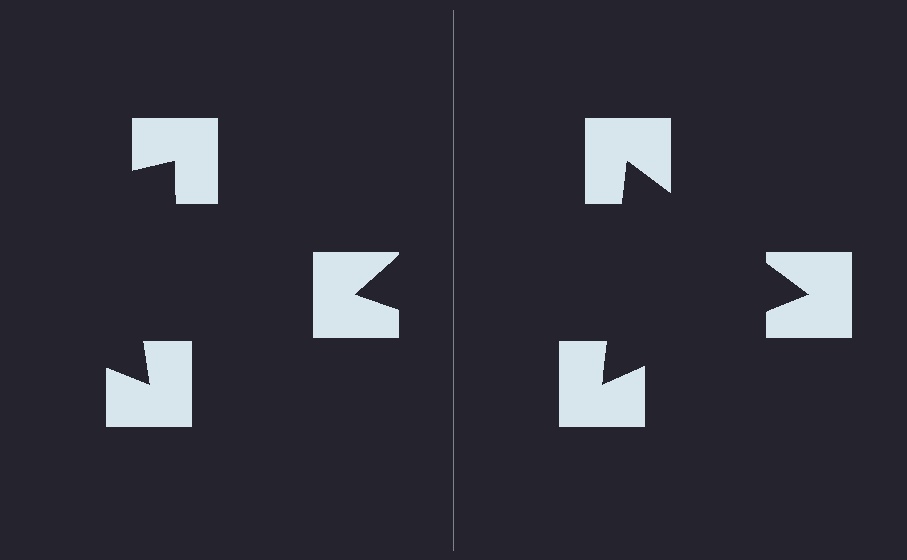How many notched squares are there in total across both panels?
6 — 3 on each side.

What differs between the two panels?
The notched squares are positioned identically on both sides; only the wedge orientations differ. On the right they align to a triangle; on the left they are misaligned.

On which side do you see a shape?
An illusory triangle appears on the right side. On the left side the wedge cuts are rotated, so no coherent shape forms.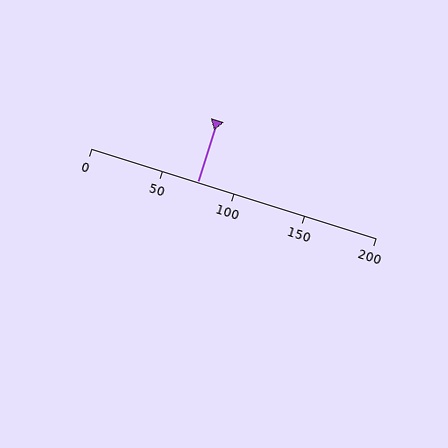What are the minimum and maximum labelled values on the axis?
The axis runs from 0 to 200.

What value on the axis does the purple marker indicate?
The marker indicates approximately 75.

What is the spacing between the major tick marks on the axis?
The major ticks are spaced 50 apart.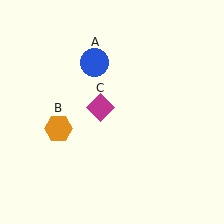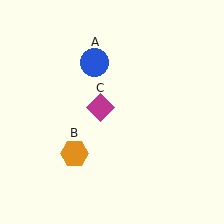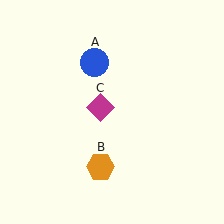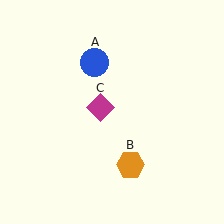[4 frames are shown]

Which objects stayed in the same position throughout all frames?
Blue circle (object A) and magenta diamond (object C) remained stationary.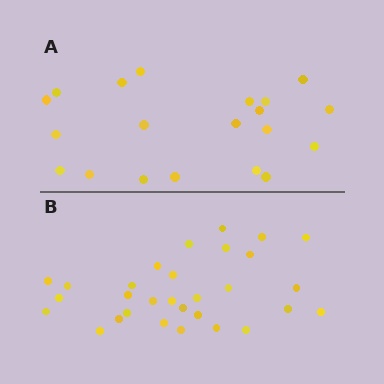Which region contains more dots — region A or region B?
Region B (the bottom region) has more dots.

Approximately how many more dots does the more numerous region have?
Region B has roughly 10 or so more dots than region A.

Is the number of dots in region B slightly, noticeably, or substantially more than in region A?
Region B has substantially more. The ratio is roughly 1.5 to 1.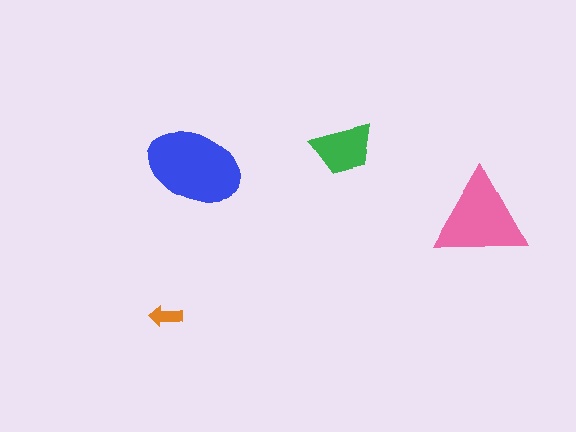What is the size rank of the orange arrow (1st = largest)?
4th.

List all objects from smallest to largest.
The orange arrow, the green trapezoid, the pink triangle, the blue ellipse.